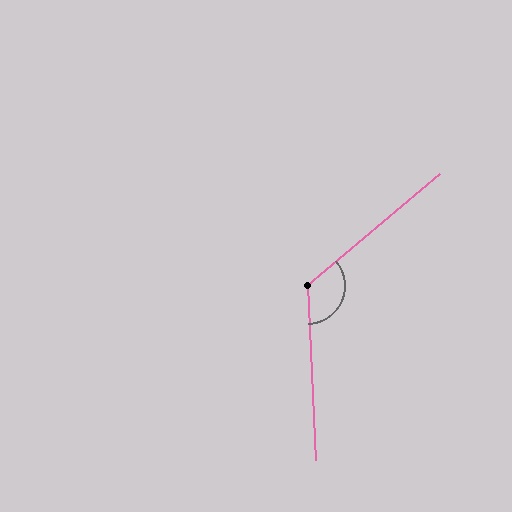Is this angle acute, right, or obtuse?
It is obtuse.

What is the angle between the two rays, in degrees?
Approximately 127 degrees.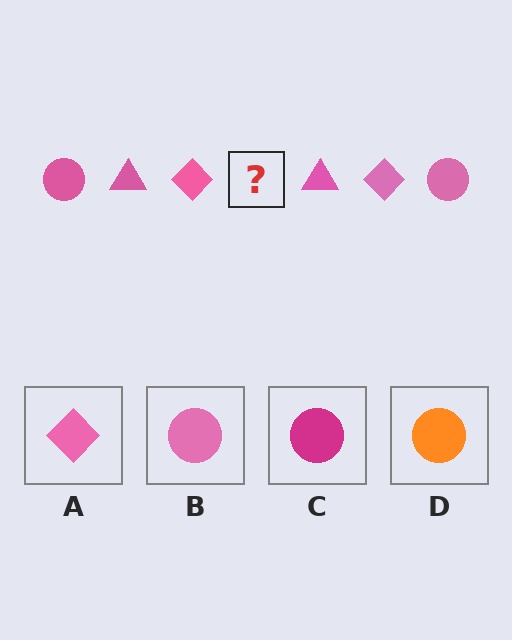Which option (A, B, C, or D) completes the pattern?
B.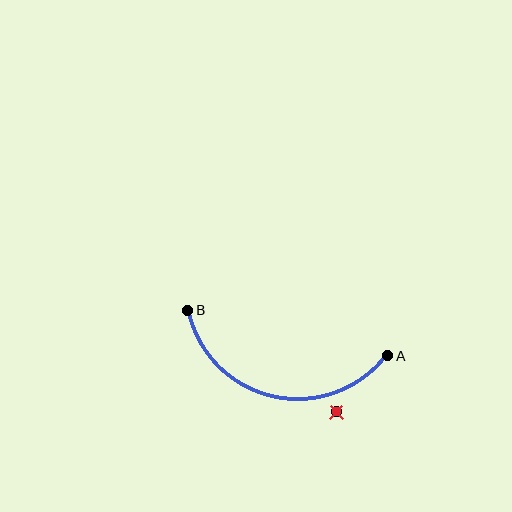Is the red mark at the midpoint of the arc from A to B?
No — the red mark does not lie on the arc at all. It sits slightly outside the curve.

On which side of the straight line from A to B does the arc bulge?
The arc bulges below the straight line connecting A and B.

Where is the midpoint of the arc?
The arc midpoint is the point on the curve farthest from the straight line joining A and B. It sits below that line.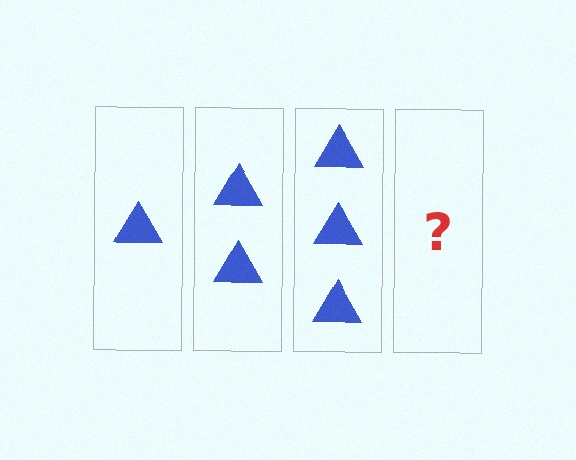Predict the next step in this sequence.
The next step is 4 triangles.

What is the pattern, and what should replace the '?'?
The pattern is that each step adds one more triangle. The '?' should be 4 triangles.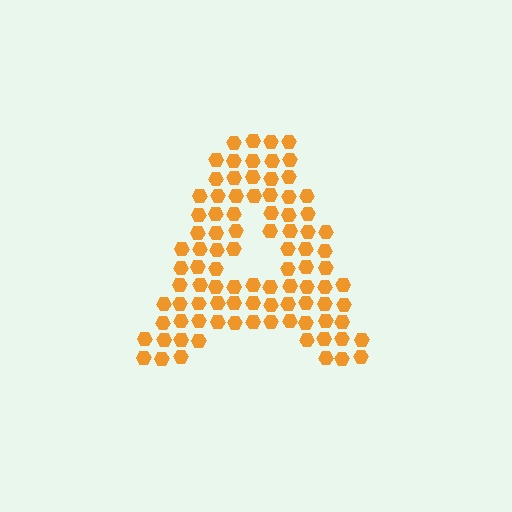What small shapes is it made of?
It is made of small hexagons.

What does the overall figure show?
The overall figure shows the letter A.